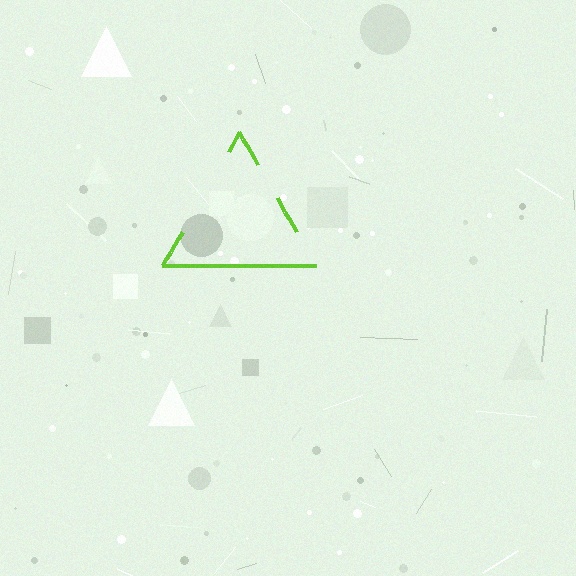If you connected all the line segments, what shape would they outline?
They would outline a triangle.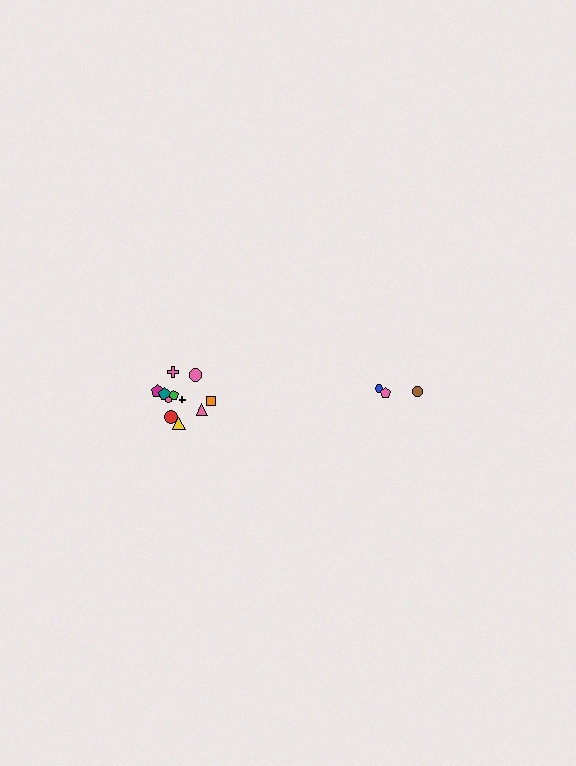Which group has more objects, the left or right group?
The left group.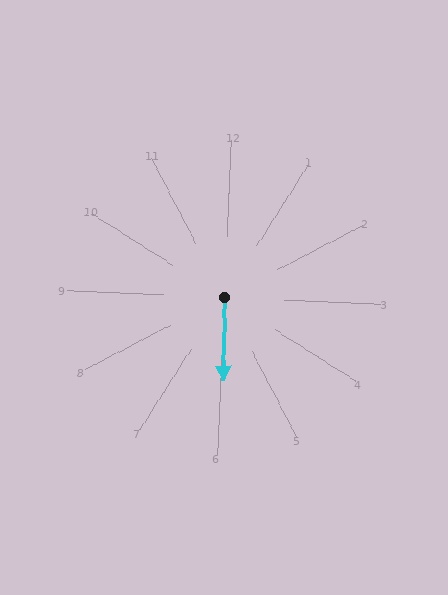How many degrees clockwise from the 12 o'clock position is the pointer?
Approximately 178 degrees.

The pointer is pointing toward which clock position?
Roughly 6 o'clock.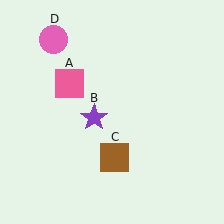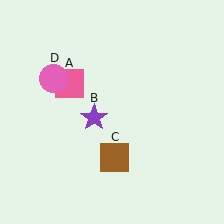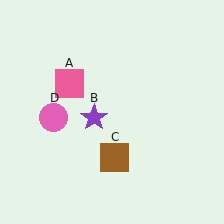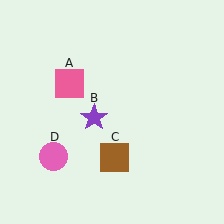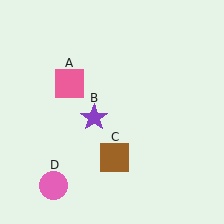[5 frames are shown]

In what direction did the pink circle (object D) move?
The pink circle (object D) moved down.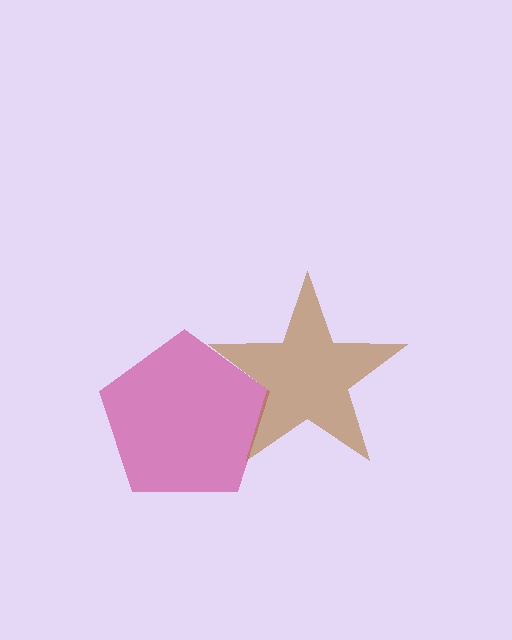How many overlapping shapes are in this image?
There are 2 overlapping shapes in the image.